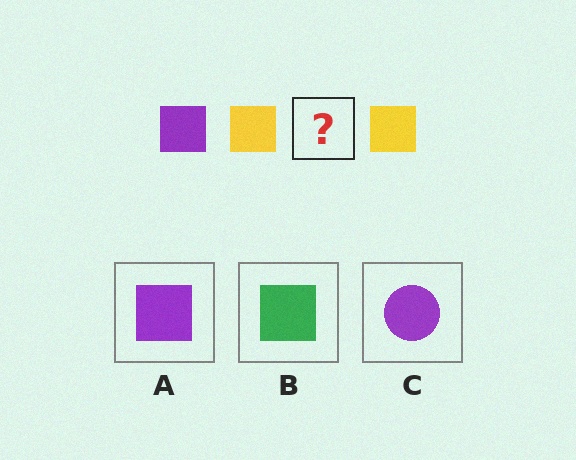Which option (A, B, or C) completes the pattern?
A.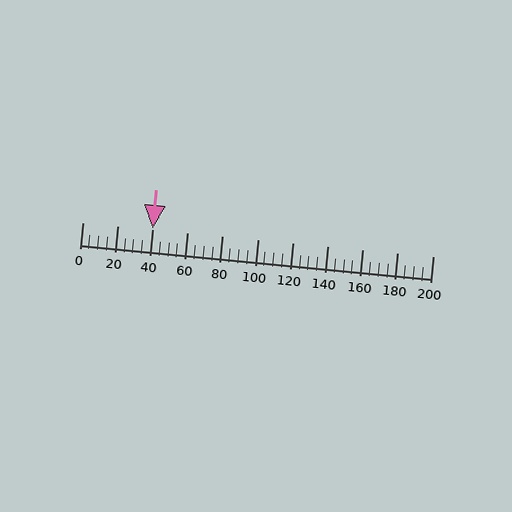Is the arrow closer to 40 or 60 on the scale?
The arrow is closer to 40.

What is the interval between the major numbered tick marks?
The major tick marks are spaced 20 units apart.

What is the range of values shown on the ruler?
The ruler shows values from 0 to 200.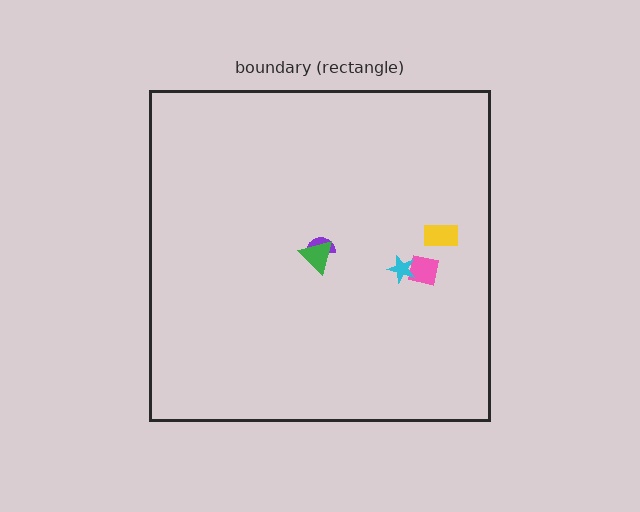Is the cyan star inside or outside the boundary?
Inside.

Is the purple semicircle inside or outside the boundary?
Inside.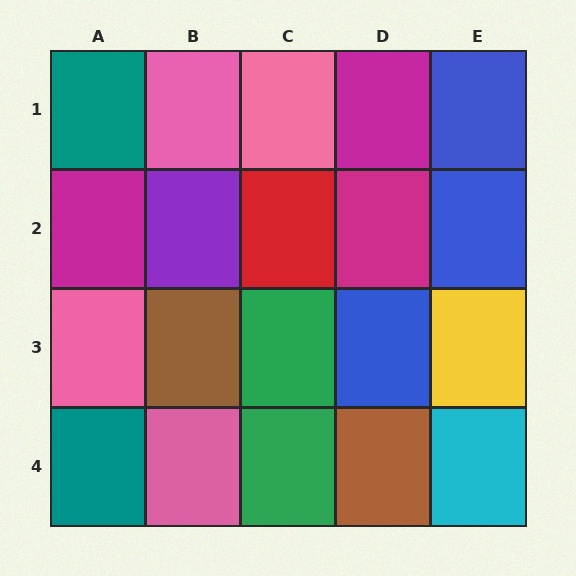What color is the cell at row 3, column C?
Green.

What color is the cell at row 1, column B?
Pink.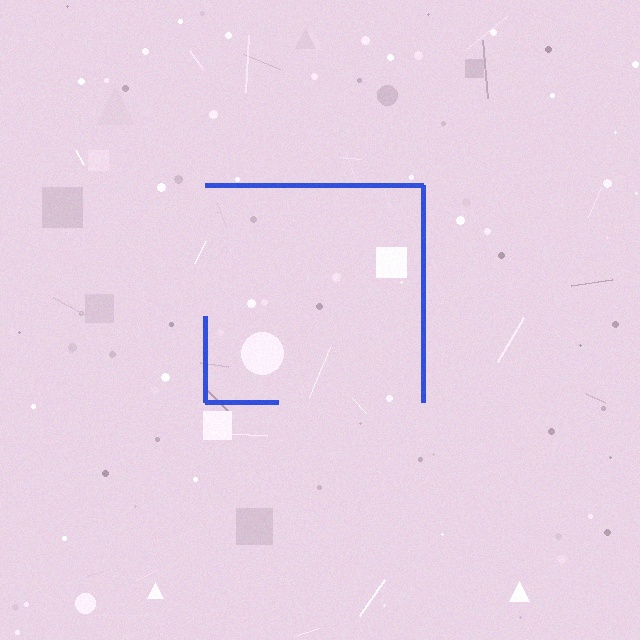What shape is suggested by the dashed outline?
The dashed outline suggests a square.